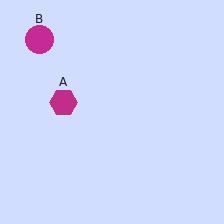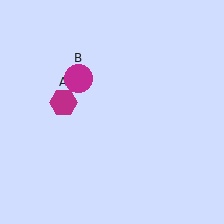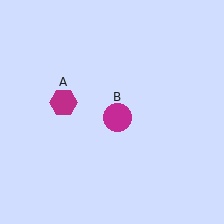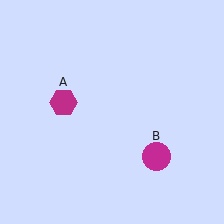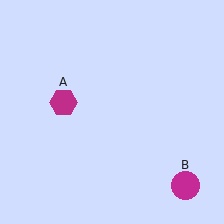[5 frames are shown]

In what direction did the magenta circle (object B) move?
The magenta circle (object B) moved down and to the right.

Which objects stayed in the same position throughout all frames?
Magenta hexagon (object A) remained stationary.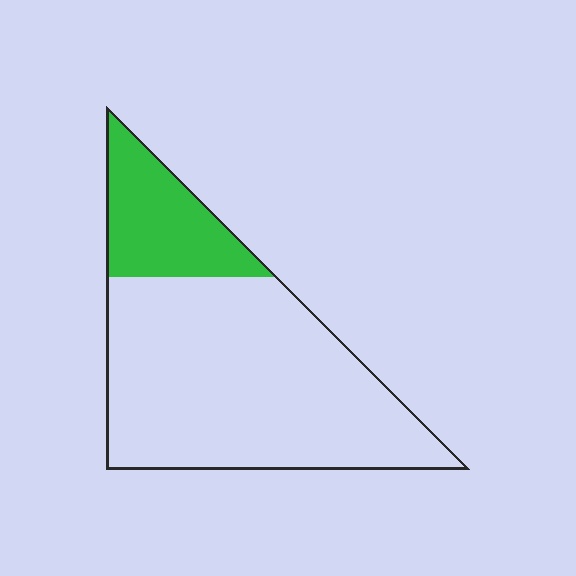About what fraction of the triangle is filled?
About one fifth (1/5).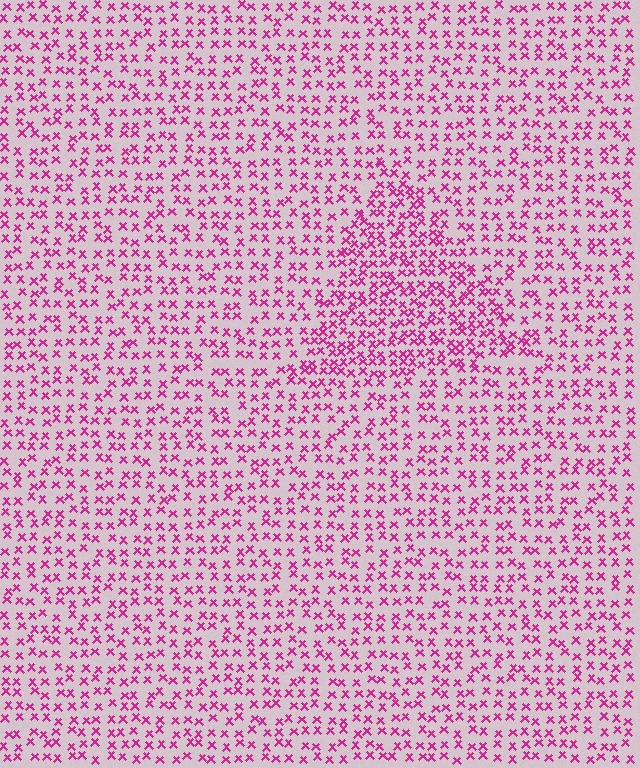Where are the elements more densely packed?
The elements are more densely packed inside the triangle boundary.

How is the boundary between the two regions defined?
The boundary is defined by a change in element density (approximately 1.7x ratio). All elements are the same color, size, and shape.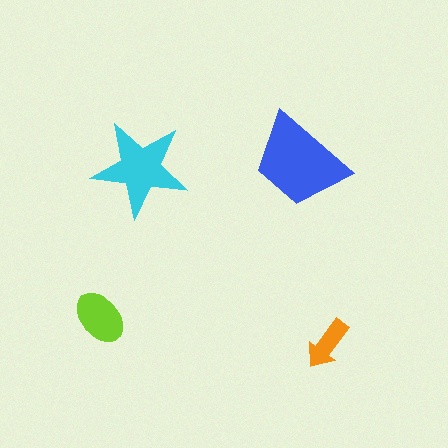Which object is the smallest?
The orange arrow.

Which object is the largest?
The blue trapezoid.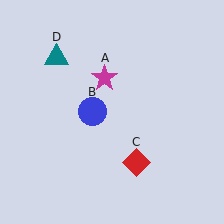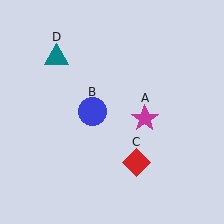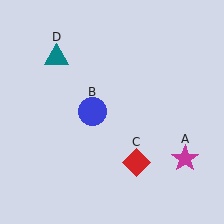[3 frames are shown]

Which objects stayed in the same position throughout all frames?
Blue circle (object B) and red diamond (object C) and teal triangle (object D) remained stationary.